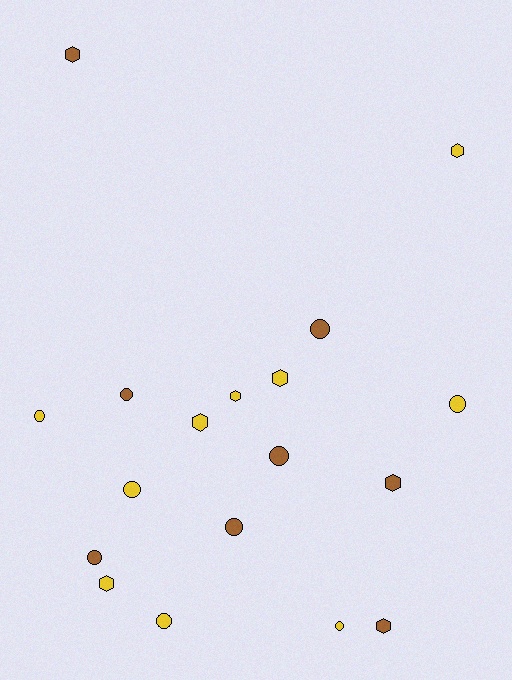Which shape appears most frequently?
Circle, with 10 objects.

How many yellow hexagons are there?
There are 5 yellow hexagons.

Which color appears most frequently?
Yellow, with 10 objects.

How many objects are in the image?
There are 18 objects.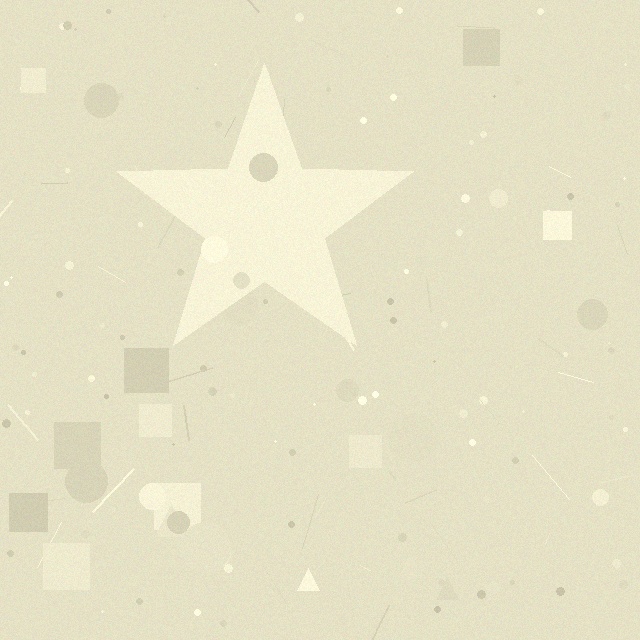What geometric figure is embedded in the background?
A star is embedded in the background.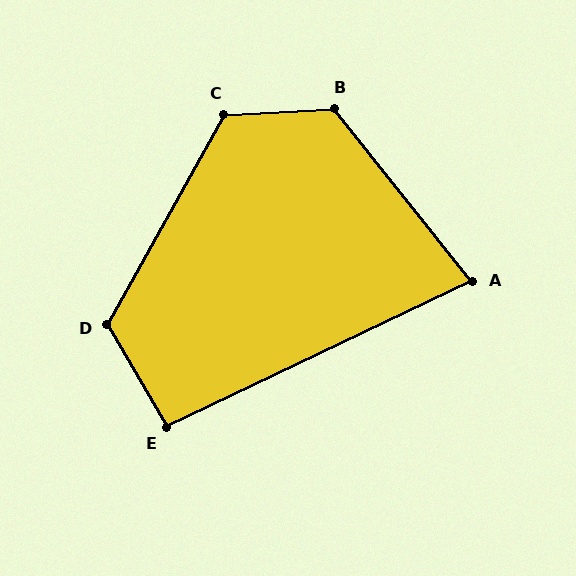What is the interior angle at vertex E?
Approximately 95 degrees (approximately right).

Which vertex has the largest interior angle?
B, at approximately 126 degrees.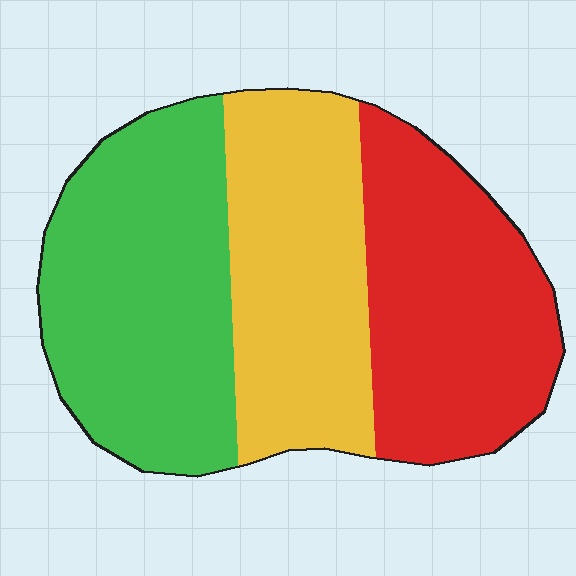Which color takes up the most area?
Green, at roughly 35%.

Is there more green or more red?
Green.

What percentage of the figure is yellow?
Yellow covers roughly 30% of the figure.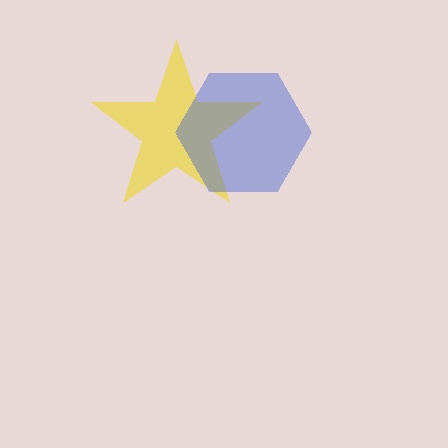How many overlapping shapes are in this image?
There are 2 overlapping shapes in the image.